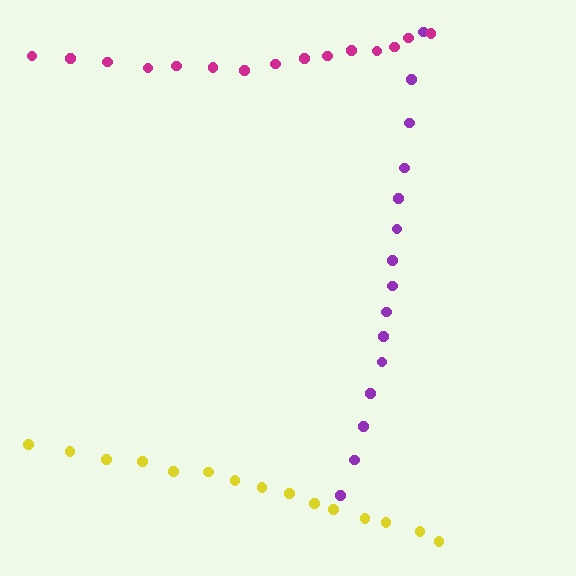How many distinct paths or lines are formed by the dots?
There are 3 distinct paths.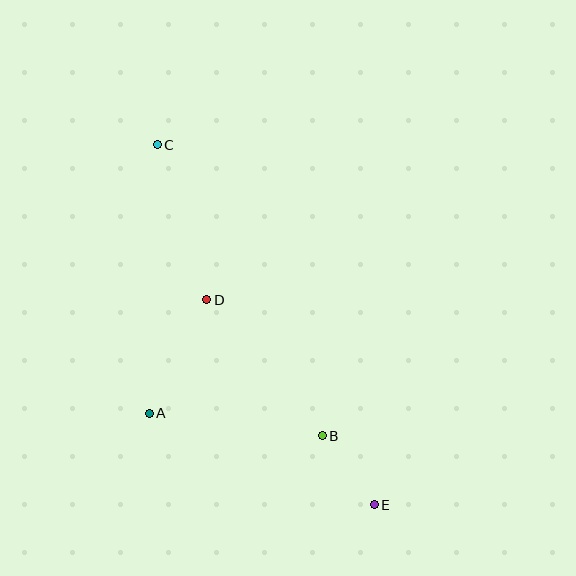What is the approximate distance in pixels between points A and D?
The distance between A and D is approximately 127 pixels.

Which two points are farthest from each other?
Points C and E are farthest from each other.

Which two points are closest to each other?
Points B and E are closest to each other.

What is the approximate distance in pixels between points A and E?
The distance between A and E is approximately 243 pixels.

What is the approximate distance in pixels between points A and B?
The distance between A and B is approximately 175 pixels.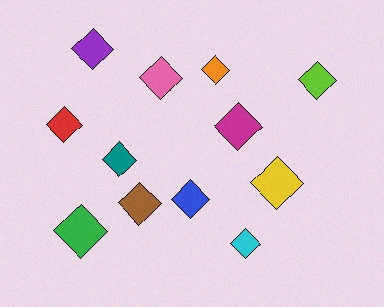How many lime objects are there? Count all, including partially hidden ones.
There is 1 lime object.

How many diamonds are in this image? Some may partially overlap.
There are 12 diamonds.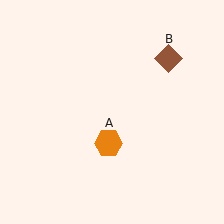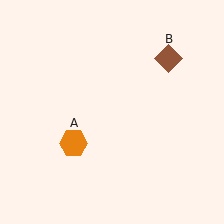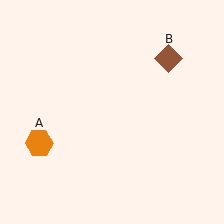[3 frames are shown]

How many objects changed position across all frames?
1 object changed position: orange hexagon (object A).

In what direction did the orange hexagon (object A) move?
The orange hexagon (object A) moved left.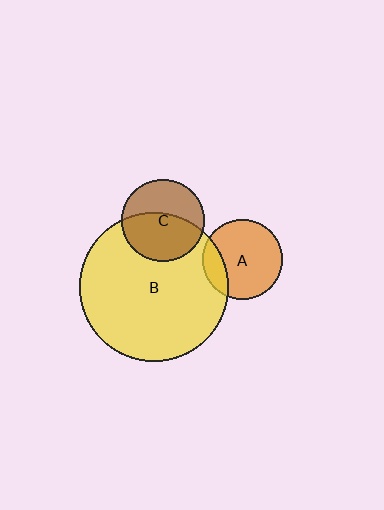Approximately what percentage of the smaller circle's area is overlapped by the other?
Approximately 55%.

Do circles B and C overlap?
Yes.